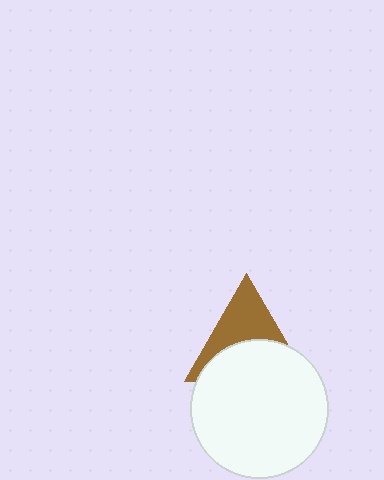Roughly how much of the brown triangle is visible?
About half of it is visible (roughly 49%).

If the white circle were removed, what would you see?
You would see the complete brown triangle.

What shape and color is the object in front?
The object in front is a white circle.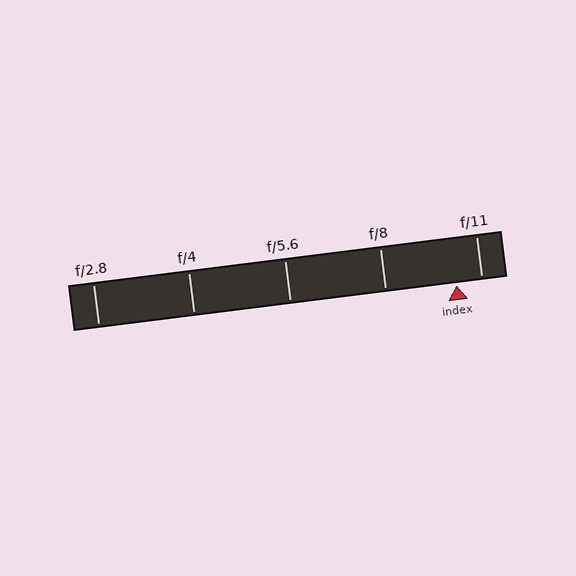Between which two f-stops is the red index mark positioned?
The index mark is between f/8 and f/11.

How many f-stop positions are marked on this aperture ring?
There are 5 f-stop positions marked.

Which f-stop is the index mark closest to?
The index mark is closest to f/11.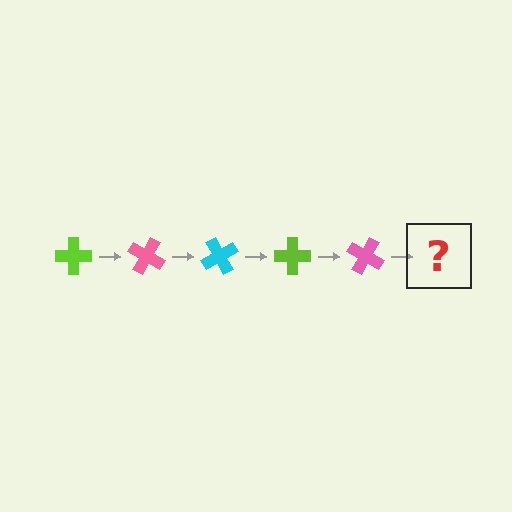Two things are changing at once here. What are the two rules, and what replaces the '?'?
The two rules are that it rotates 30 degrees each step and the color cycles through lime, pink, and cyan. The '?' should be a cyan cross, rotated 150 degrees from the start.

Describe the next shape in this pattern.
It should be a cyan cross, rotated 150 degrees from the start.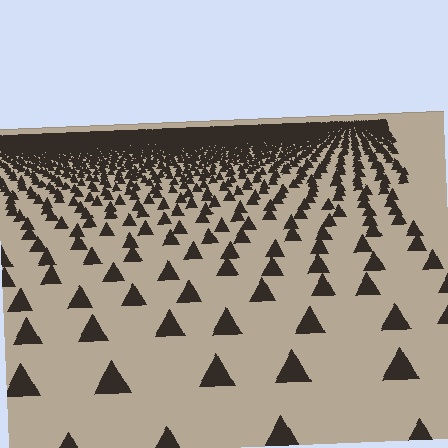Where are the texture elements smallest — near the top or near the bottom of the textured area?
Near the top.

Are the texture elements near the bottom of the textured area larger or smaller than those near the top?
Larger. Near the bottom, elements are closer to the viewer and appear at a bigger on-screen size.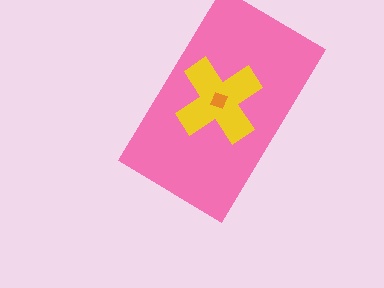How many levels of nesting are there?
3.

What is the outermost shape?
The pink rectangle.